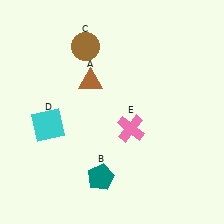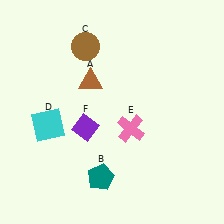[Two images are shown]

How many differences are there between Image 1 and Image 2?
There is 1 difference between the two images.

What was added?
A purple diamond (F) was added in Image 2.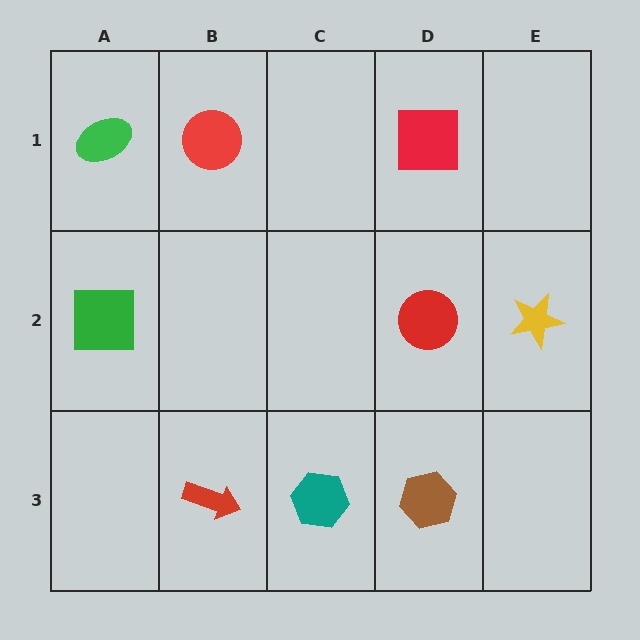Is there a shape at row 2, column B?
No, that cell is empty.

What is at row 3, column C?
A teal hexagon.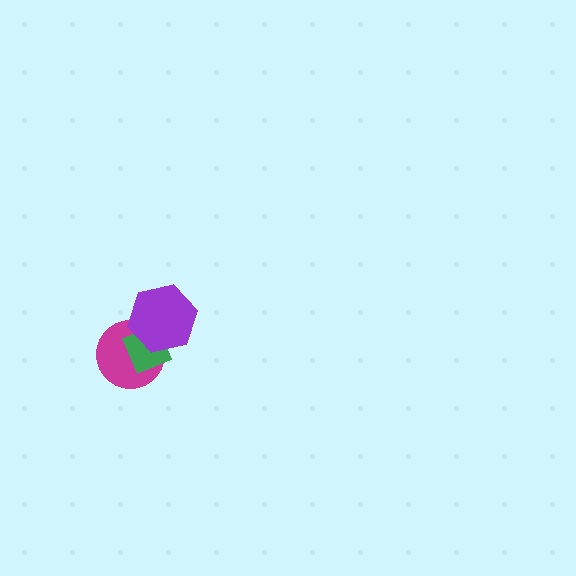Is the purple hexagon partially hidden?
No, no other shape covers it.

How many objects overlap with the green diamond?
2 objects overlap with the green diamond.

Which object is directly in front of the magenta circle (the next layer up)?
The green diamond is directly in front of the magenta circle.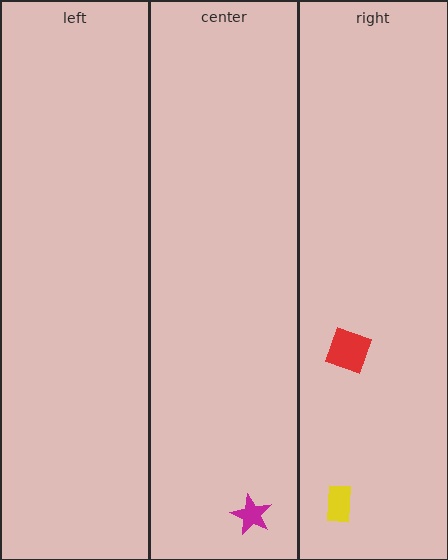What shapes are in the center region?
The magenta star.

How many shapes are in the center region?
1.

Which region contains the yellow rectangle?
The right region.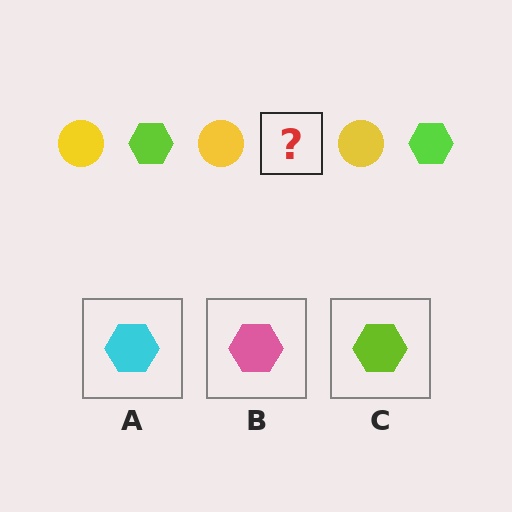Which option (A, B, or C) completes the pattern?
C.